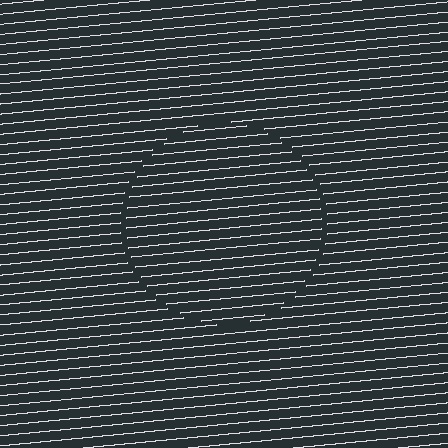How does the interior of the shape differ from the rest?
The interior of the shape contains the same grating, shifted by half a period — the contour is defined by the phase discontinuity where line-ends from the inner and outer gratings abut.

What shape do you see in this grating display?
An illusory circle. The interior of the shape contains the same grating, shifted by half a period — the contour is defined by the phase discontinuity where line-ends from the inner and outer gratings abut.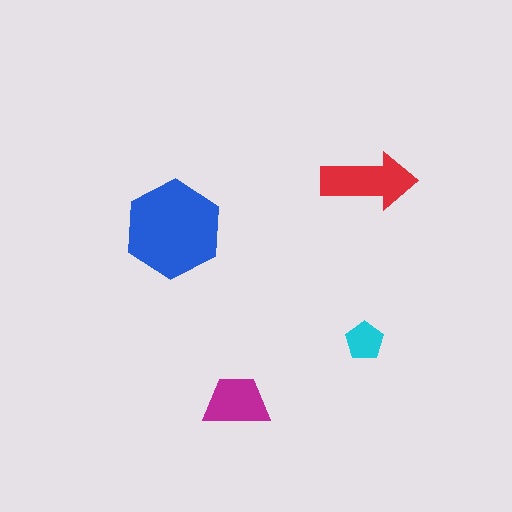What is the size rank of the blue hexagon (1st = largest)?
1st.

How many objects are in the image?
There are 4 objects in the image.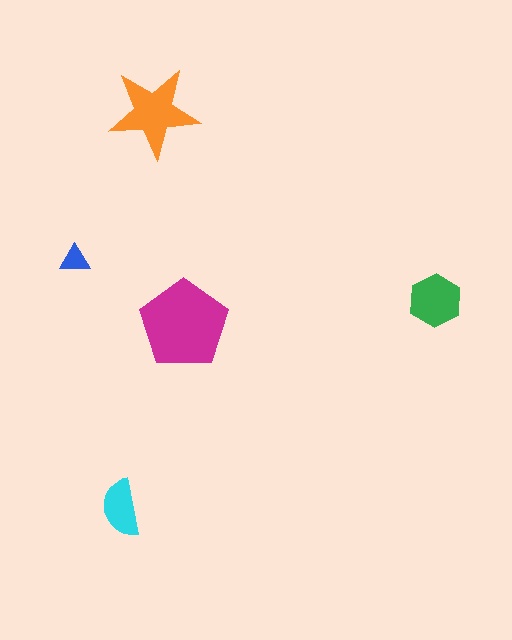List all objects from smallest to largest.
The blue triangle, the cyan semicircle, the green hexagon, the orange star, the magenta pentagon.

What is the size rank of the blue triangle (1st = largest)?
5th.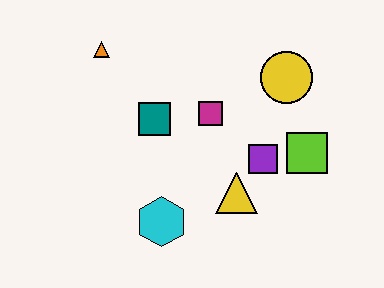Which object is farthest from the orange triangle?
The lime square is farthest from the orange triangle.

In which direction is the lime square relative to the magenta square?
The lime square is to the right of the magenta square.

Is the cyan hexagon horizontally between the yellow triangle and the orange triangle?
Yes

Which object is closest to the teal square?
The magenta square is closest to the teal square.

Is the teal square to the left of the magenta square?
Yes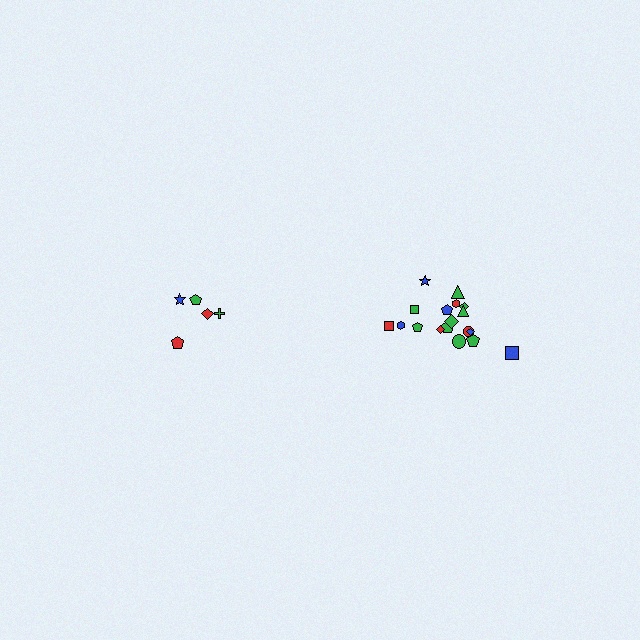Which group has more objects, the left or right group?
The right group.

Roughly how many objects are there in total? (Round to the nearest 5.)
Roughly 25 objects in total.